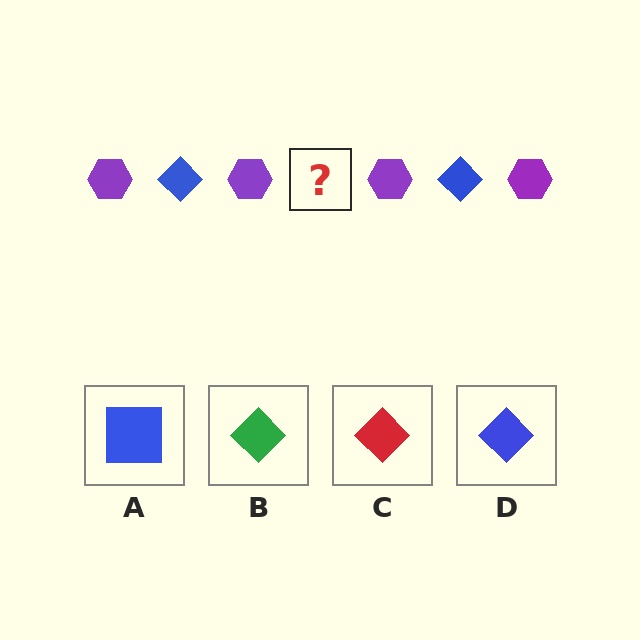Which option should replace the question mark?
Option D.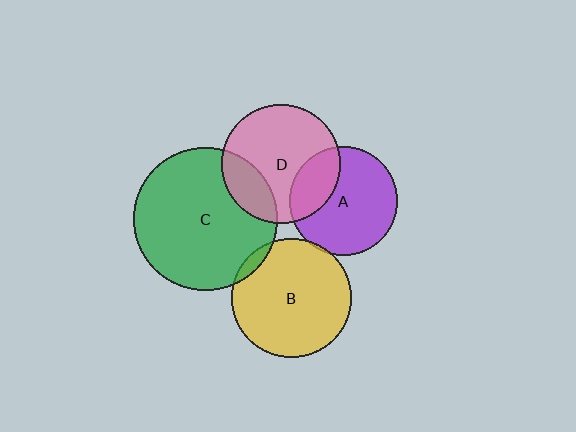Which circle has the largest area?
Circle C (green).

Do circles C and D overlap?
Yes.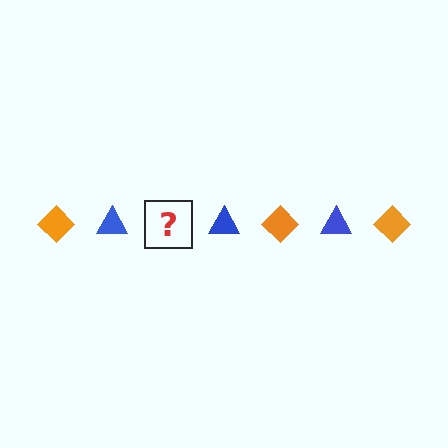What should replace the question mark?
The question mark should be replaced with an orange diamond.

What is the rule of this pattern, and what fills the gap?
The rule is that the pattern alternates between orange diamond and blue triangle. The gap should be filled with an orange diamond.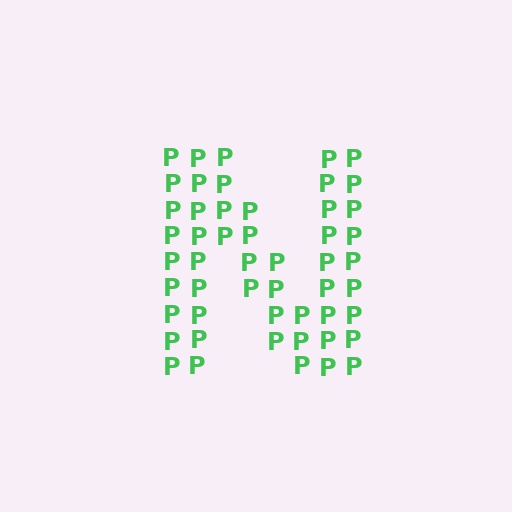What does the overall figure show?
The overall figure shows the letter N.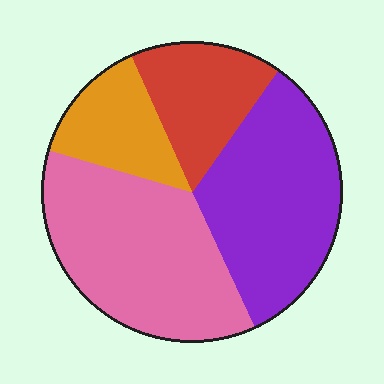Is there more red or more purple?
Purple.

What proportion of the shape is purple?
Purple takes up about one third (1/3) of the shape.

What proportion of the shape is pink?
Pink covers about 35% of the shape.